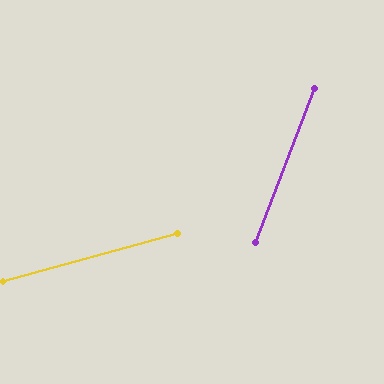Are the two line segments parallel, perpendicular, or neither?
Neither parallel nor perpendicular — they differ by about 54°.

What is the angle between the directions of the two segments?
Approximately 54 degrees.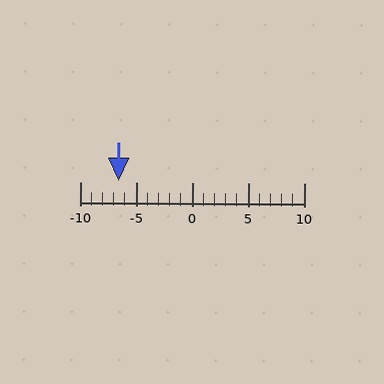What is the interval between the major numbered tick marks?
The major tick marks are spaced 5 units apart.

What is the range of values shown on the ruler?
The ruler shows values from -10 to 10.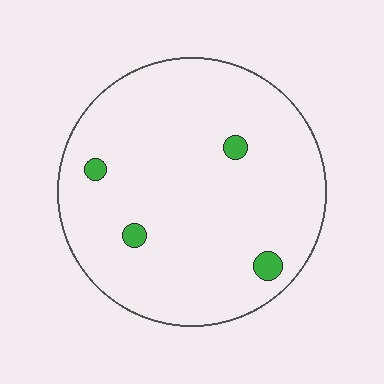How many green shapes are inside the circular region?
4.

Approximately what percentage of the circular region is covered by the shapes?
Approximately 5%.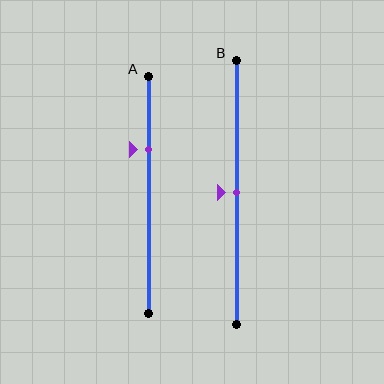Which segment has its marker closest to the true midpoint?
Segment B has its marker closest to the true midpoint.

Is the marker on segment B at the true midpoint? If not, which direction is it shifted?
Yes, the marker on segment B is at the true midpoint.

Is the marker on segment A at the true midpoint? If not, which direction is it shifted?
No, the marker on segment A is shifted upward by about 19% of the segment length.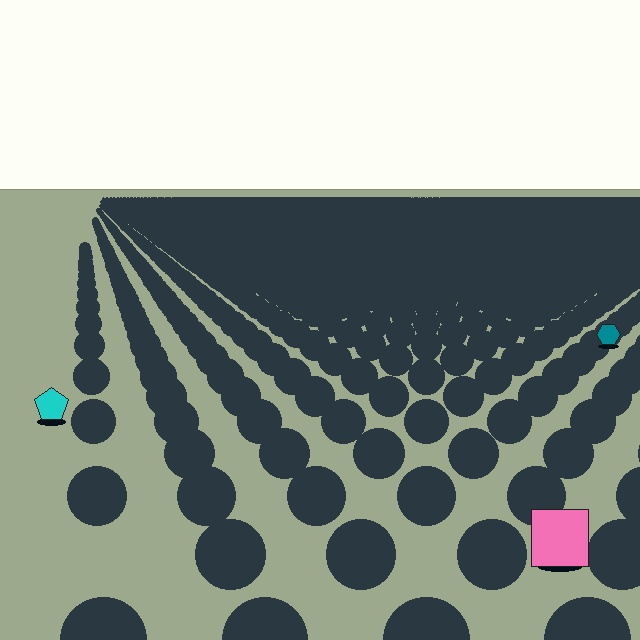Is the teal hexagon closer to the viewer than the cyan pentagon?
No. The cyan pentagon is closer — you can tell from the texture gradient: the ground texture is coarser near it.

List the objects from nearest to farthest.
From nearest to farthest: the pink square, the cyan pentagon, the teal hexagon.